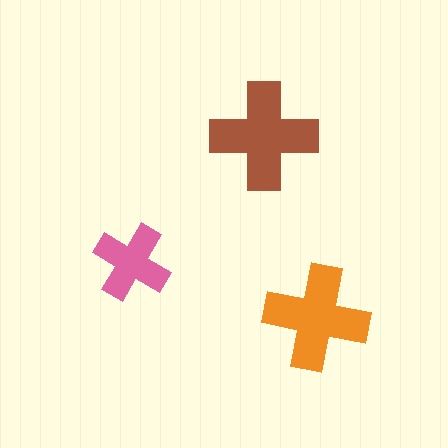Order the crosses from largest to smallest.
the brown one, the orange one, the pink one.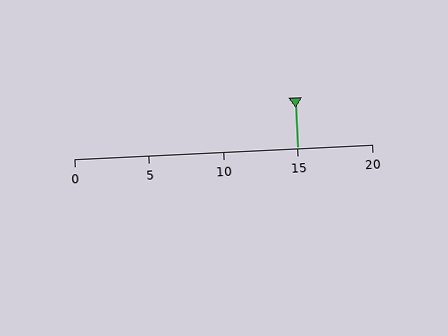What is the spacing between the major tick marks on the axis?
The major ticks are spaced 5 apart.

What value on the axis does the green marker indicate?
The marker indicates approximately 15.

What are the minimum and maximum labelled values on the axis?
The axis runs from 0 to 20.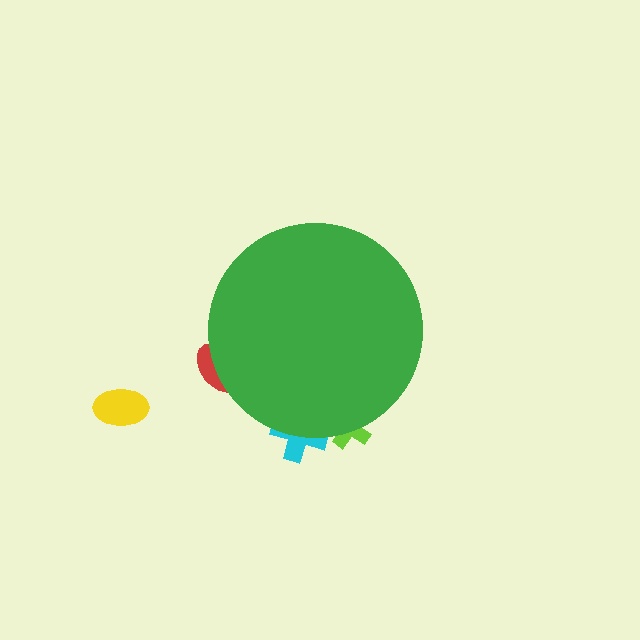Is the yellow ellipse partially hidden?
No, the yellow ellipse is fully visible.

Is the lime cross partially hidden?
Yes, the lime cross is partially hidden behind the green circle.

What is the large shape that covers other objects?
A green circle.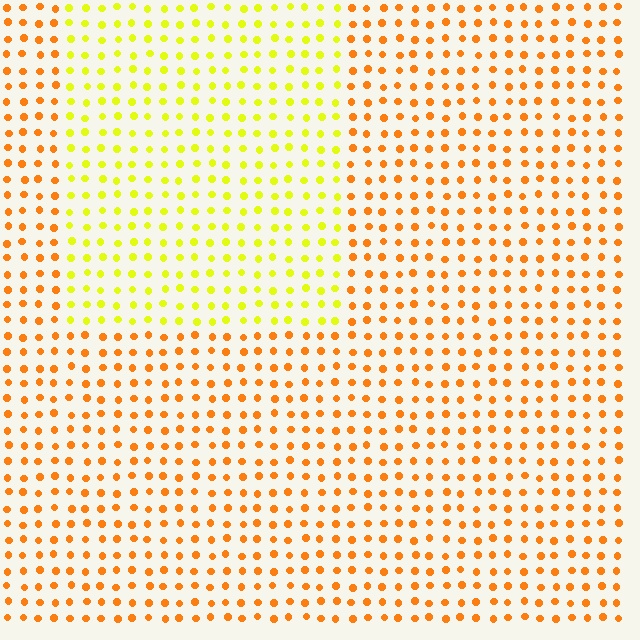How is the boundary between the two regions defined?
The boundary is defined purely by a slight shift in hue (about 39 degrees). Spacing, size, and orientation are identical on both sides.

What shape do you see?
I see a rectangle.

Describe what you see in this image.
The image is filled with small orange elements in a uniform arrangement. A rectangle-shaped region is visible where the elements are tinted to a slightly different hue, forming a subtle color boundary.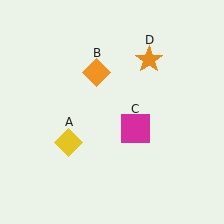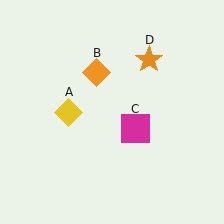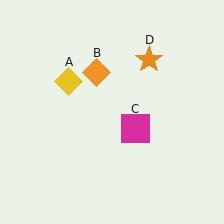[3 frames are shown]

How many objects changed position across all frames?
1 object changed position: yellow diamond (object A).